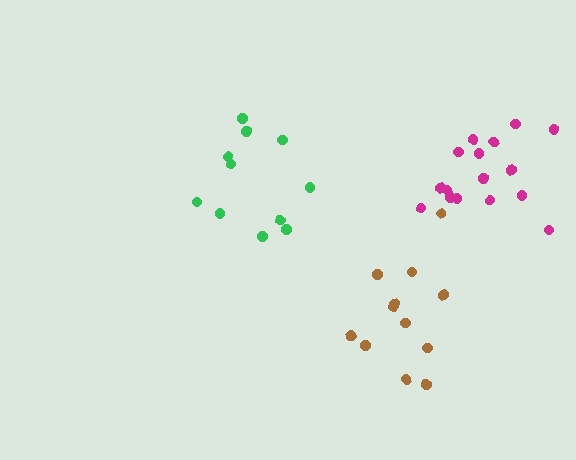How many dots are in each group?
Group 1: 12 dots, Group 2: 16 dots, Group 3: 11 dots (39 total).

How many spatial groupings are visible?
There are 3 spatial groupings.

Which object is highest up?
The green cluster is topmost.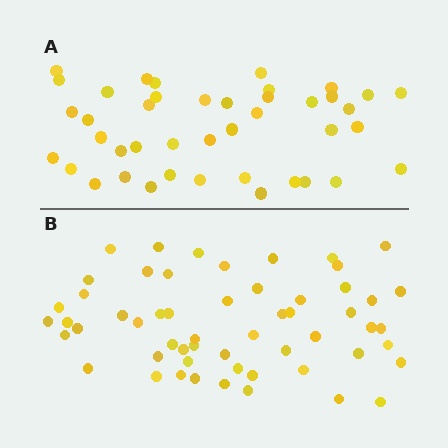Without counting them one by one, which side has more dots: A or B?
Region B (the bottom region) has more dots.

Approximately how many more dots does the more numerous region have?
Region B has approximately 15 more dots than region A.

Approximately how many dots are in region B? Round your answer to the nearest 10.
About 60 dots. (The exact count is 56, which rounds to 60.)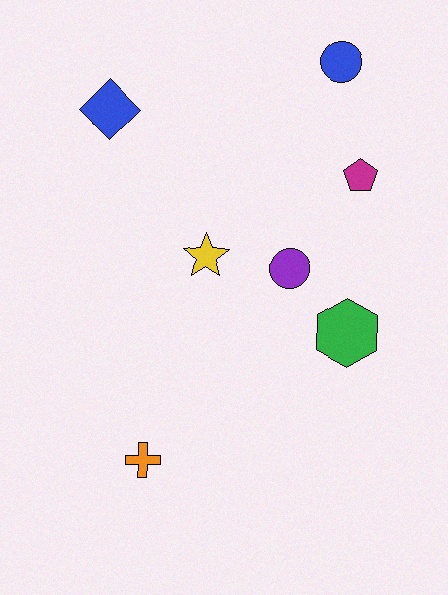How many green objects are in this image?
There is 1 green object.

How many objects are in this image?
There are 7 objects.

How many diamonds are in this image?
There is 1 diamond.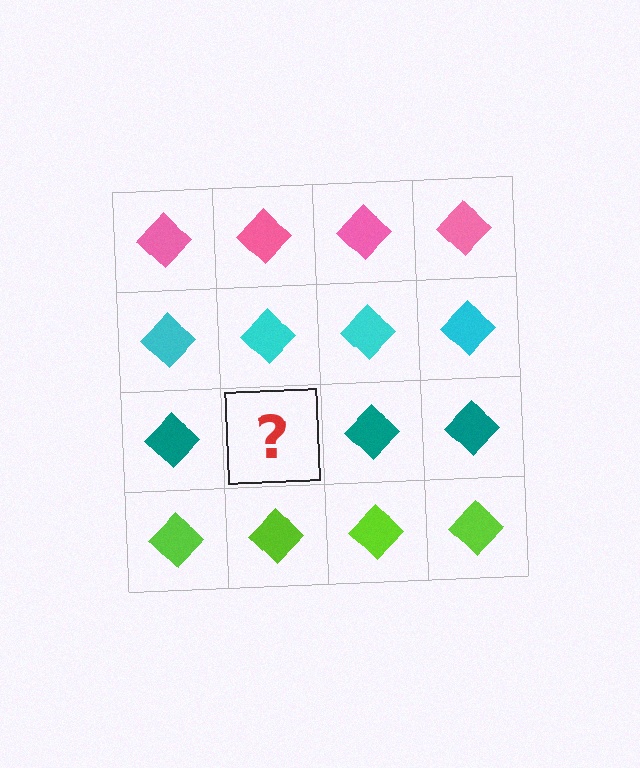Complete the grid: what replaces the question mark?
The question mark should be replaced with a teal diamond.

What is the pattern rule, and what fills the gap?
The rule is that each row has a consistent color. The gap should be filled with a teal diamond.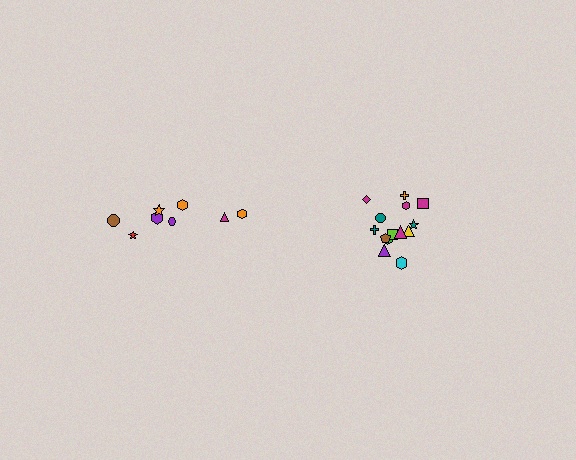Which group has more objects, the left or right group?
The right group.